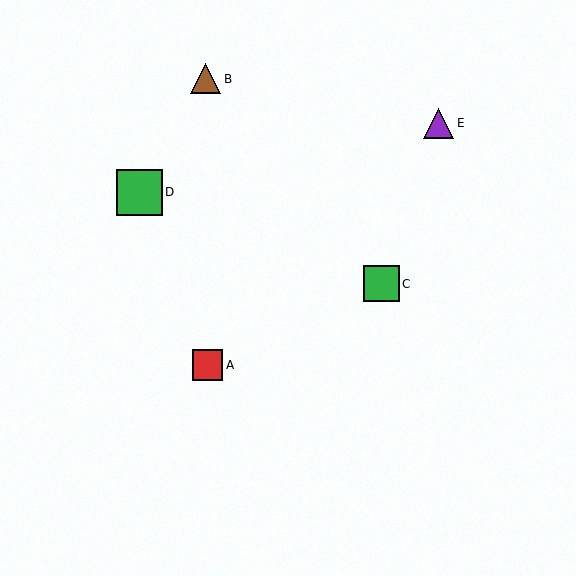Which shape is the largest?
The green square (labeled D) is the largest.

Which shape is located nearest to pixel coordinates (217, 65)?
The brown triangle (labeled B) at (206, 79) is nearest to that location.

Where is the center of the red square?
The center of the red square is at (207, 365).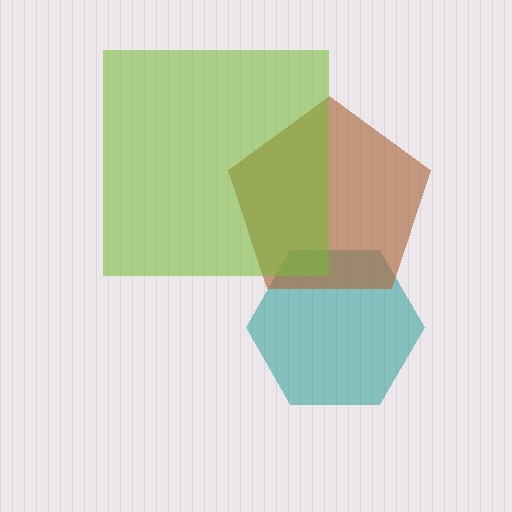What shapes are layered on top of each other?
The layered shapes are: a teal hexagon, a brown pentagon, a lime square.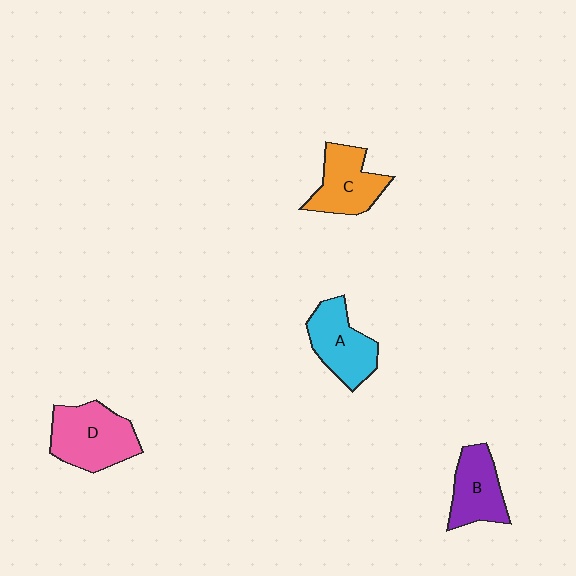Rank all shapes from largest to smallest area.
From largest to smallest: D (pink), A (cyan), C (orange), B (purple).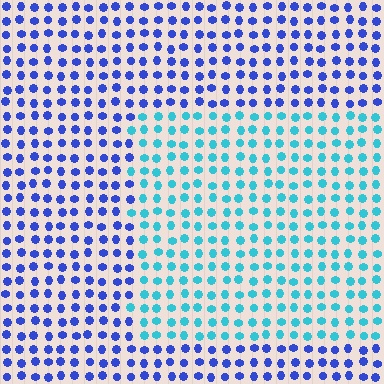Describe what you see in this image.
The image is filled with small blue elements in a uniform arrangement. A rectangle-shaped region is visible where the elements are tinted to a slightly different hue, forming a subtle color boundary.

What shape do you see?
I see a rectangle.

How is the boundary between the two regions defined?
The boundary is defined purely by a slight shift in hue (about 47 degrees). Spacing, size, and orientation are identical on both sides.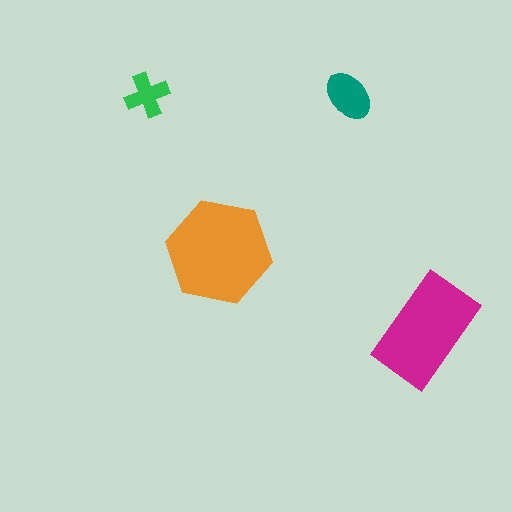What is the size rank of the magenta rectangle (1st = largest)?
2nd.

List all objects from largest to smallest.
The orange hexagon, the magenta rectangle, the teal ellipse, the green cross.